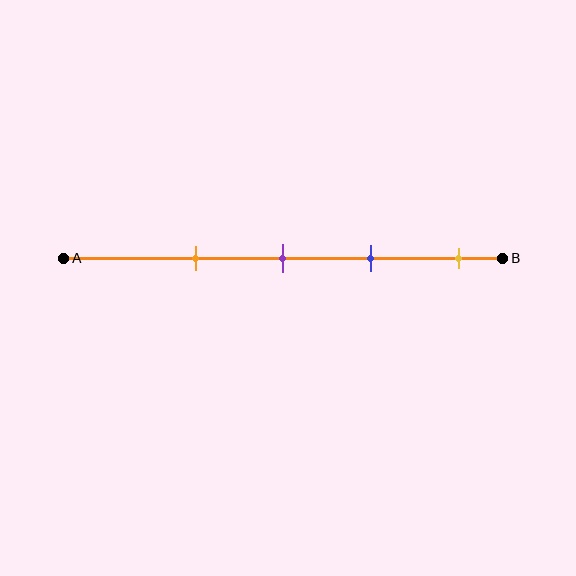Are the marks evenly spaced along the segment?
Yes, the marks are approximately evenly spaced.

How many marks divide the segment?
There are 4 marks dividing the segment.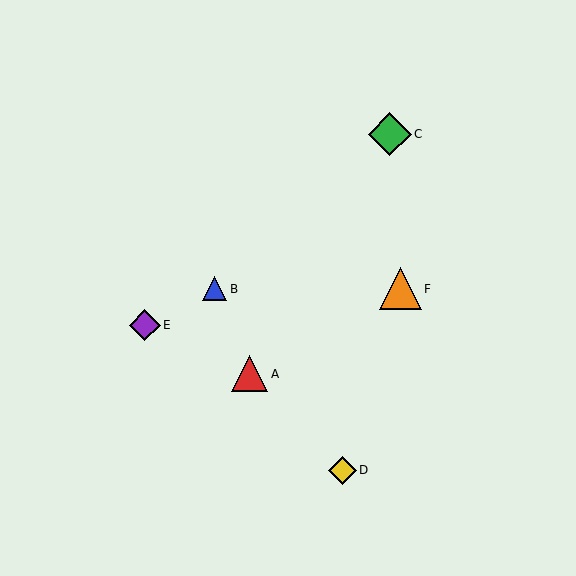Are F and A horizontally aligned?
No, F is at y≈289 and A is at y≈374.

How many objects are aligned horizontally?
2 objects (B, F) are aligned horizontally.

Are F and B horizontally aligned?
Yes, both are at y≈289.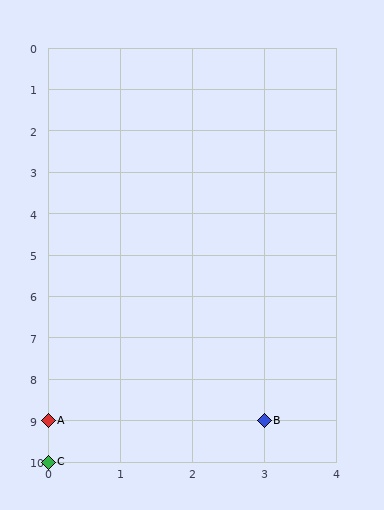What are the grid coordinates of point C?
Point C is at grid coordinates (0, 10).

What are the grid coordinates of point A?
Point A is at grid coordinates (0, 9).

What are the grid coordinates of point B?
Point B is at grid coordinates (3, 9).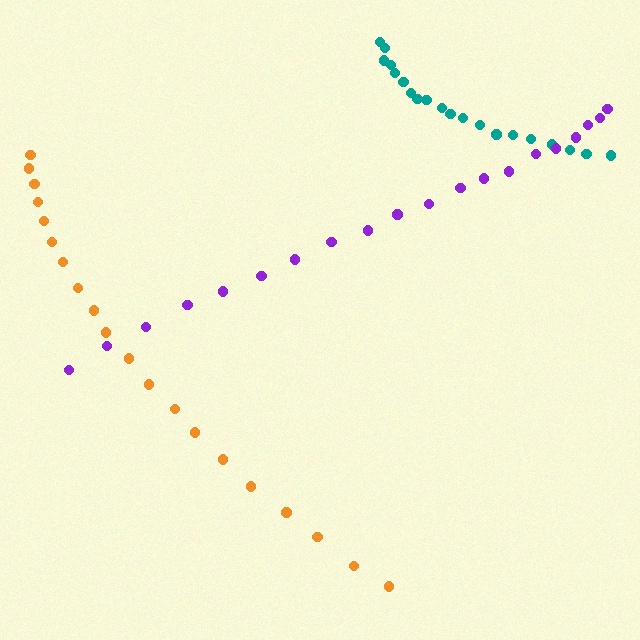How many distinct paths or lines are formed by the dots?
There are 3 distinct paths.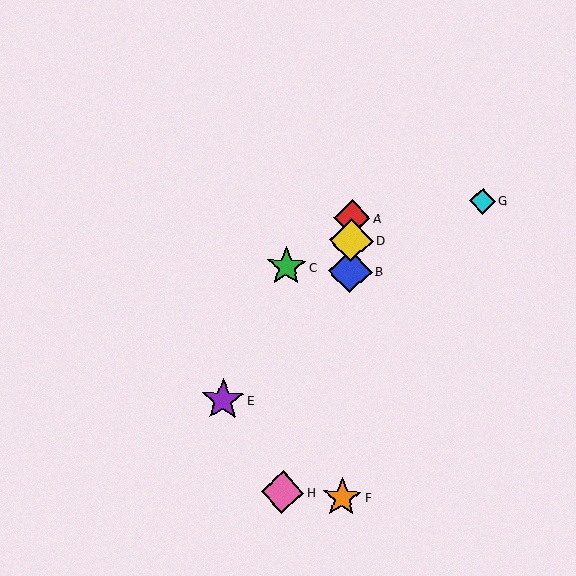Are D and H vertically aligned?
No, D is at x≈351 and H is at x≈283.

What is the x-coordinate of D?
Object D is at x≈351.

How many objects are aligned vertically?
4 objects (A, B, D, F) are aligned vertically.